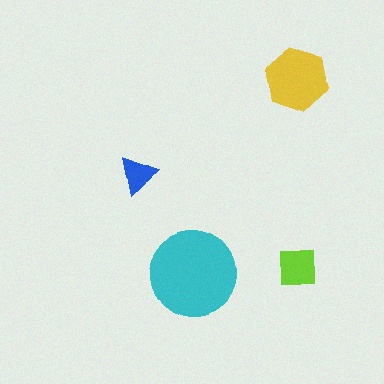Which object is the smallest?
The blue triangle.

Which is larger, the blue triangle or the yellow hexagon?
The yellow hexagon.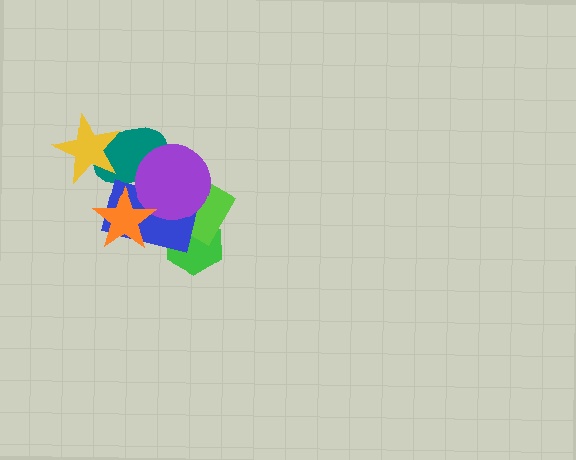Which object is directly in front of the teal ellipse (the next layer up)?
The lime rectangle is directly in front of the teal ellipse.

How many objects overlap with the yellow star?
1 object overlaps with the yellow star.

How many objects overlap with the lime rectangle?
5 objects overlap with the lime rectangle.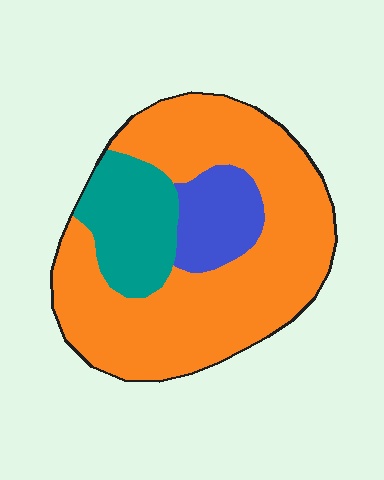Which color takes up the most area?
Orange, at roughly 70%.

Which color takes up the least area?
Blue, at roughly 10%.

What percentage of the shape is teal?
Teal covers roughly 20% of the shape.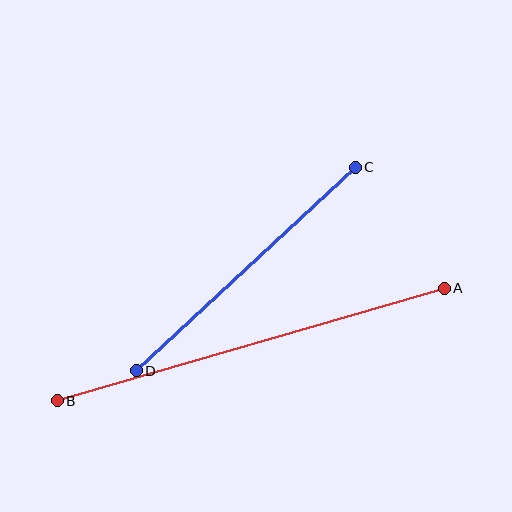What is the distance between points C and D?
The distance is approximately 299 pixels.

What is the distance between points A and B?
The distance is approximately 403 pixels.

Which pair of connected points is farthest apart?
Points A and B are farthest apart.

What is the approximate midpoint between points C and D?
The midpoint is at approximately (246, 269) pixels.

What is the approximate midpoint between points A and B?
The midpoint is at approximately (251, 345) pixels.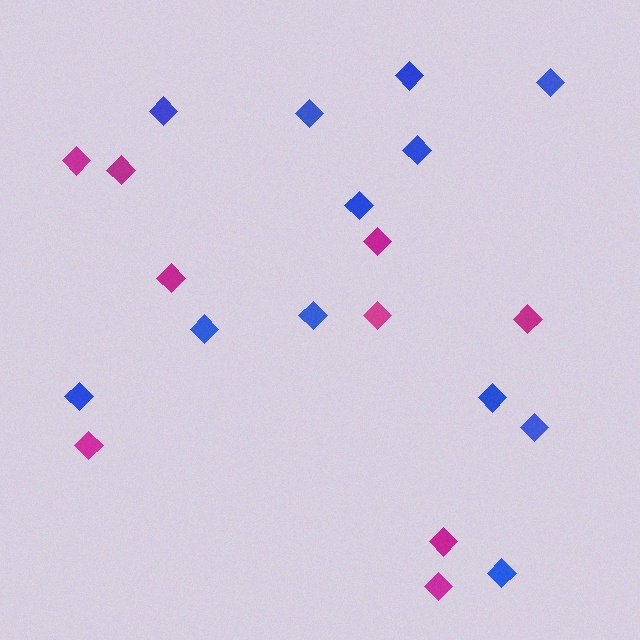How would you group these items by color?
There are 2 groups: one group of magenta diamonds (9) and one group of blue diamonds (12).